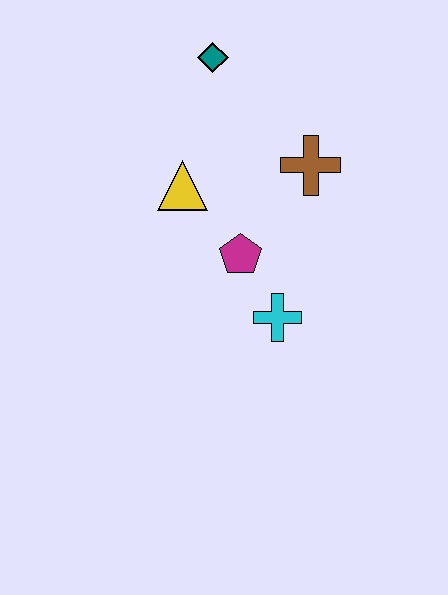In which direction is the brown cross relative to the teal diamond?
The brown cross is below the teal diamond.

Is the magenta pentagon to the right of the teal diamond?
Yes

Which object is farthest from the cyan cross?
The teal diamond is farthest from the cyan cross.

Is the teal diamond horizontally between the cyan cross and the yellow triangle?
Yes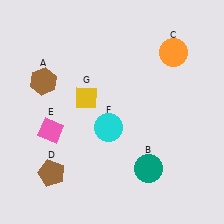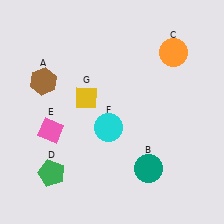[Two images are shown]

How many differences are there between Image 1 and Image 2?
There is 1 difference between the two images.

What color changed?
The pentagon (D) changed from brown in Image 1 to green in Image 2.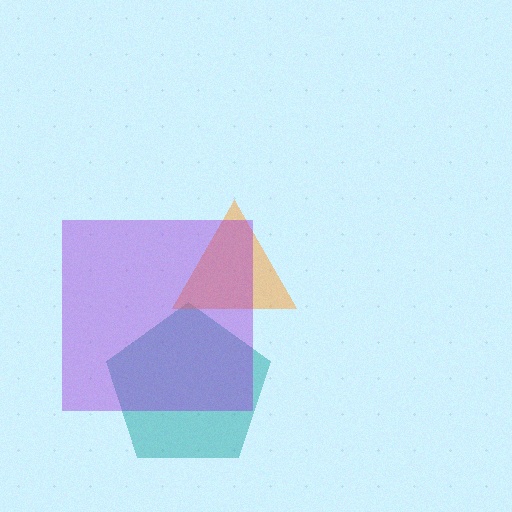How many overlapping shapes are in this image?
There are 3 overlapping shapes in the image.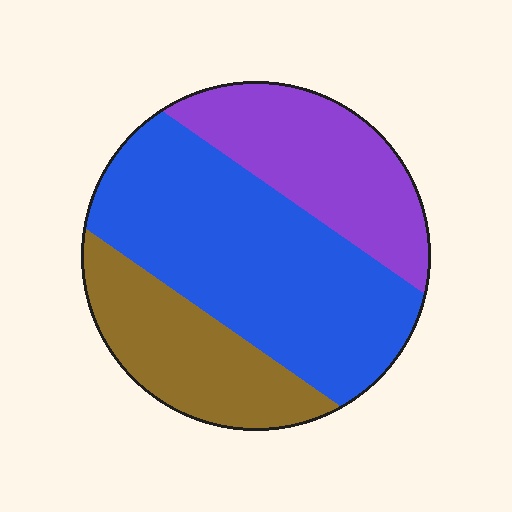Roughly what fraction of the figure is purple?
Purple covers roughly 25% of the figure.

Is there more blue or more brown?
Blue.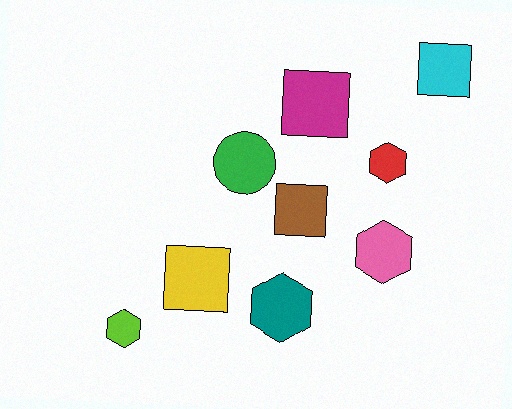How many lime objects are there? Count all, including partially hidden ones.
There is 1 lime object.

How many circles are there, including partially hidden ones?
There is 1 circle.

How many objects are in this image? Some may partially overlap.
There are 9 objects.